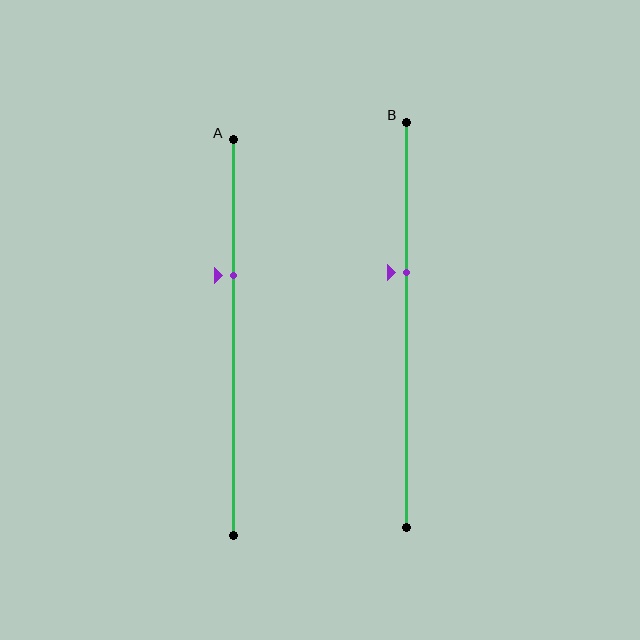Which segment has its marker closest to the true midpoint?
Segment B has its marker closest to the true midpoint.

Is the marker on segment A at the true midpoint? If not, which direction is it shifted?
No, the marker on segment A is shifted upward by about 16% of the segment length.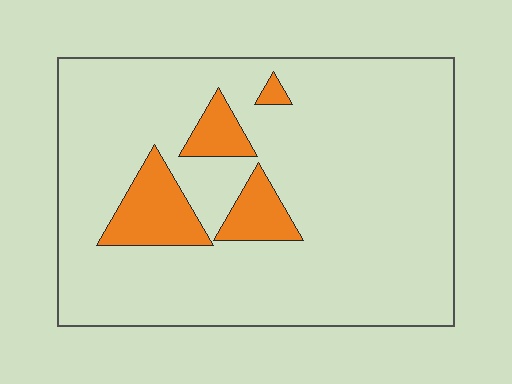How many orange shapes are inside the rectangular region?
4.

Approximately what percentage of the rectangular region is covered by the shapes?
Approximately 10%.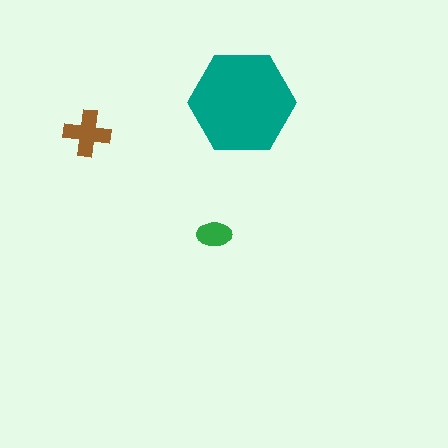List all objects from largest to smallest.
The teal hexagon, the brown cross, the green ellipse.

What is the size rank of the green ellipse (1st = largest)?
3rd.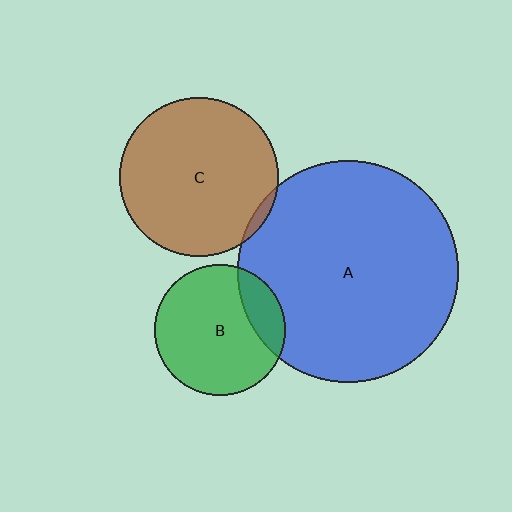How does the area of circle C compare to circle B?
Approximately 1.5 times.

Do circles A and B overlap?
Yes.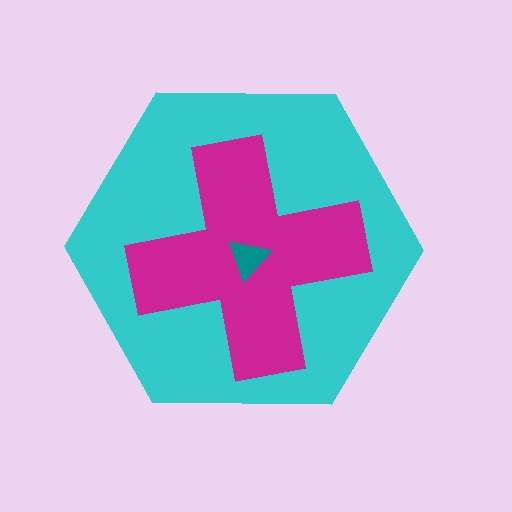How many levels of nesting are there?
3.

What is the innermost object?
The teal triangle.